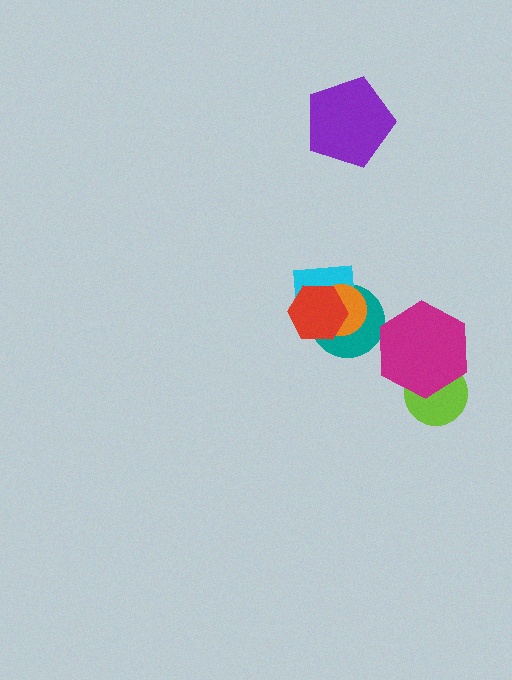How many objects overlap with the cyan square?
3 objects overlap with the cyan square.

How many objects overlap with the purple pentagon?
0 objects overlap with the purple pentagon.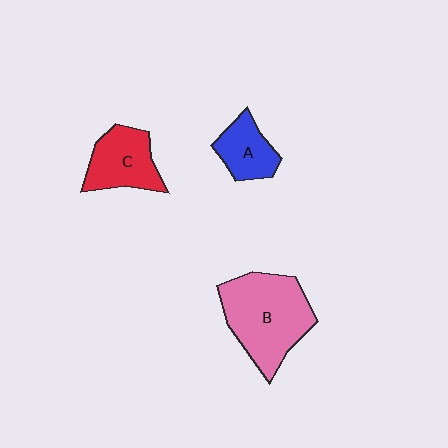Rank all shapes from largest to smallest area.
From largest to smallest: B (pink), C (red), A (blue).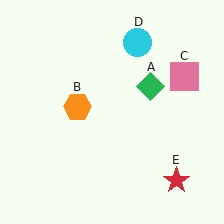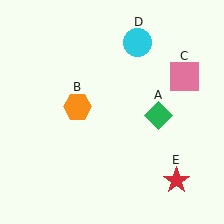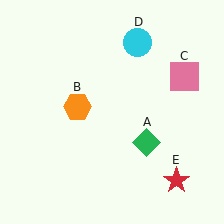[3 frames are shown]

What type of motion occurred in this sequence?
The green diamond (object A) rotated clockwise around the center of the scene.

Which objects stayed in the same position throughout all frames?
Orange hexagon (object B) and pink square (object C) and cyan circle (object D) and red star (object E) remained stationary.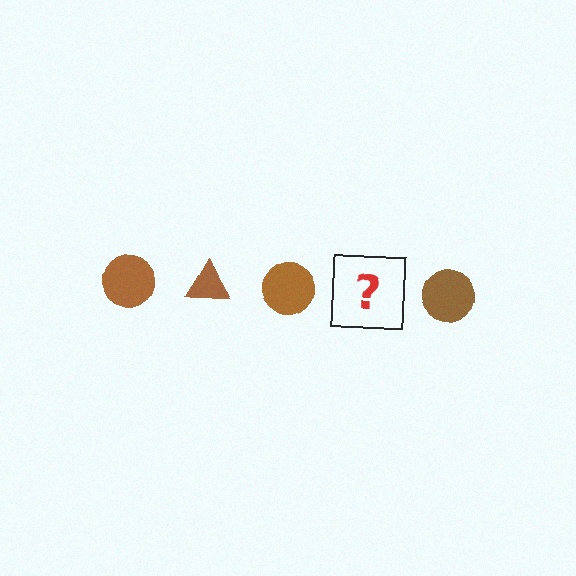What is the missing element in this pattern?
The missing element is a brown triangle.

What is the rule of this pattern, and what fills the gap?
The rule is that the pattern cycles through circle, triangle shapes in brown. The gap should be filled with a brown triangle.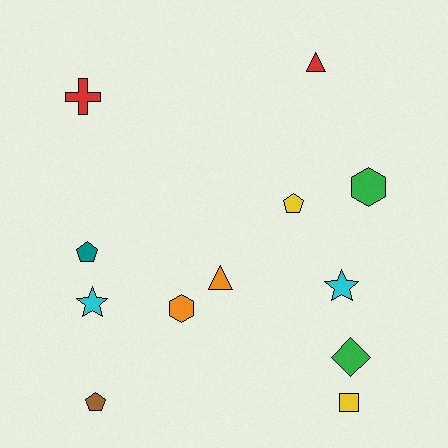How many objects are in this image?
There are 12 objects.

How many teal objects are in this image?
There is 1 teal object.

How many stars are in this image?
There are 2 stars.